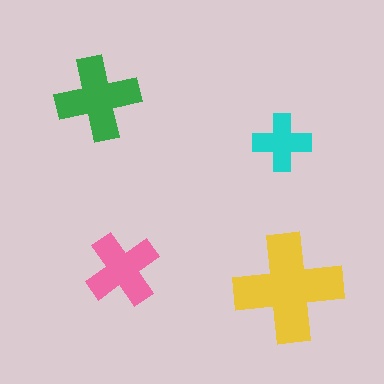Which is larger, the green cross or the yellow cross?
The yellow one.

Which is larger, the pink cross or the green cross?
The green one.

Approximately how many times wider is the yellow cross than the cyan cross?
About 2 times wider.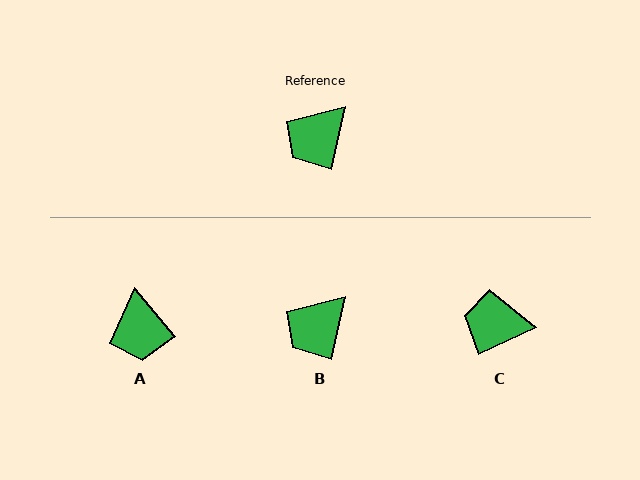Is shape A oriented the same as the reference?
No, it is off by about 52 degrees.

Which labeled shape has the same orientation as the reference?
B.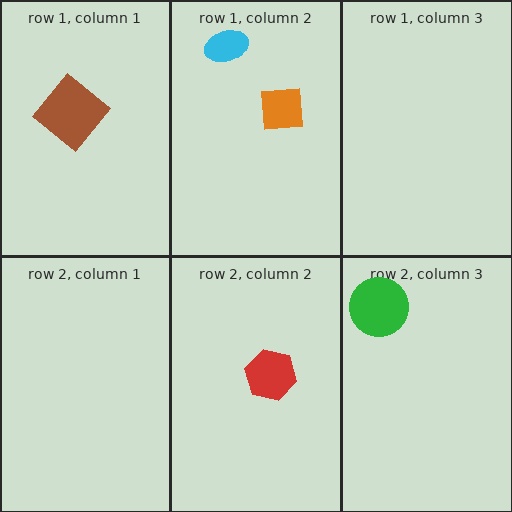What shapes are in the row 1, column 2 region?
The cyan ellipse, the orange square.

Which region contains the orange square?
The row 1, column 2 region.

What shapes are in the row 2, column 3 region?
The green circle.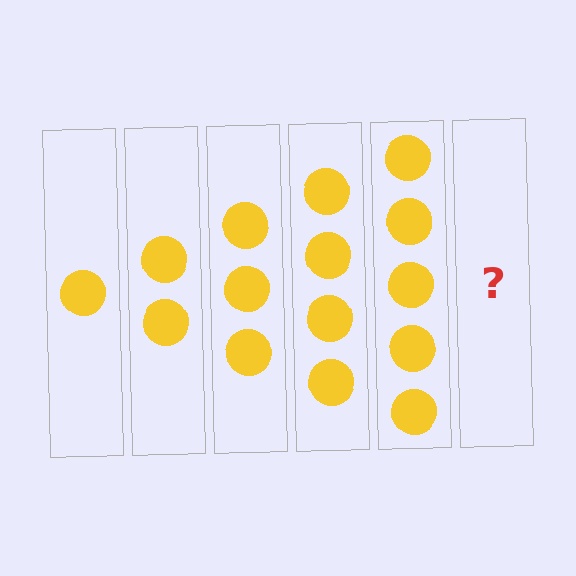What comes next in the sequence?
The next element should be 6 circles.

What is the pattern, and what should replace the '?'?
The pattern is that each step adds one more circle. The '?' should be 6 circles.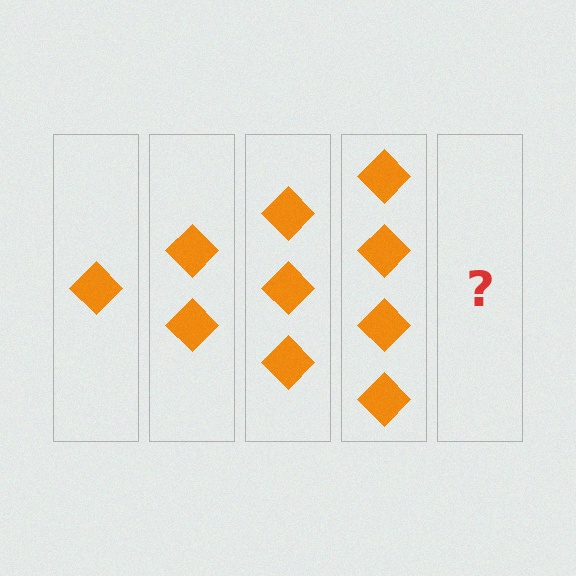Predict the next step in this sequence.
The next step is 5 diamonds.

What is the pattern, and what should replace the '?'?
The pattern is that each step adds one more diamond. The '?' should be 5 diamonds.